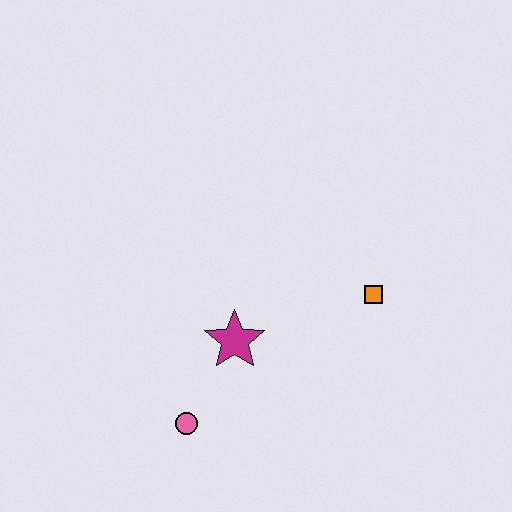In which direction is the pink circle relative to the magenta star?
The pink circle is below the magenta star.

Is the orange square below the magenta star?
No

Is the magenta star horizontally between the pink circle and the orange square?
Yes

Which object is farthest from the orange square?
The pink circle is farthest from the orange square.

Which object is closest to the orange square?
The magenta star is closest to the orange square.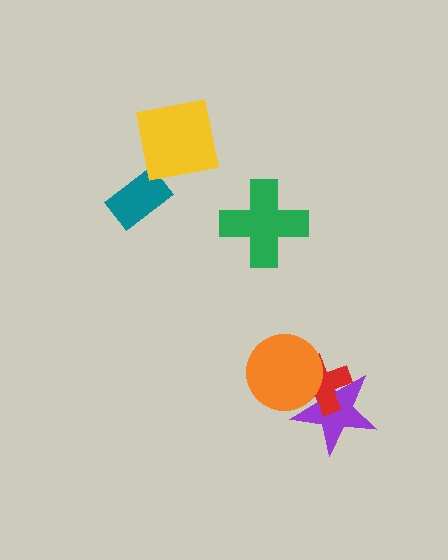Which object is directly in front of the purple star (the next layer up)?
The red cross is directly in front of the purple star.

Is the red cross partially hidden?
Yes, it is partially covered by another shape.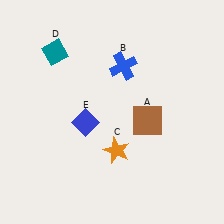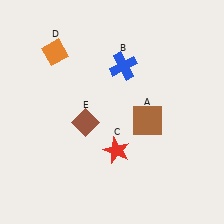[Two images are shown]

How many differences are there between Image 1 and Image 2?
There are 3 differences between the two images.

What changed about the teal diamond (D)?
In Image 1, D is teal. In Image 2, it changed to orange.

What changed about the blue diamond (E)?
In Image 1, E is blue. In Image 2, it changed to brown.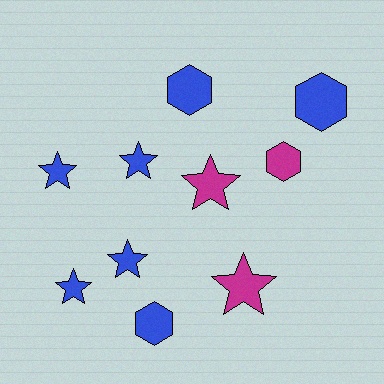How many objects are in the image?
There are 10 objects.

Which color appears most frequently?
Blue, with 7 objects.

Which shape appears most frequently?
Star, with 6 objects.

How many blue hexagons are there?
There are 3 blue hexagons.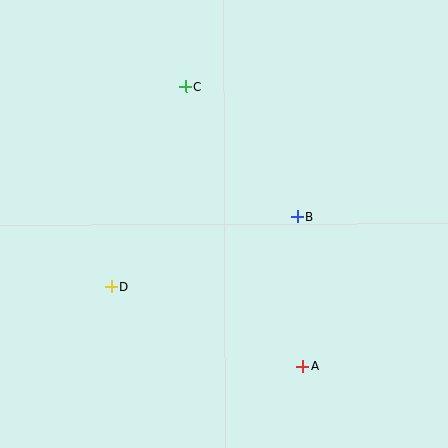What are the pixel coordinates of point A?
Point A is at (302, 366).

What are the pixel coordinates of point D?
Point D is at (112, 287).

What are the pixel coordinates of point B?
Point B is at (297, 216).